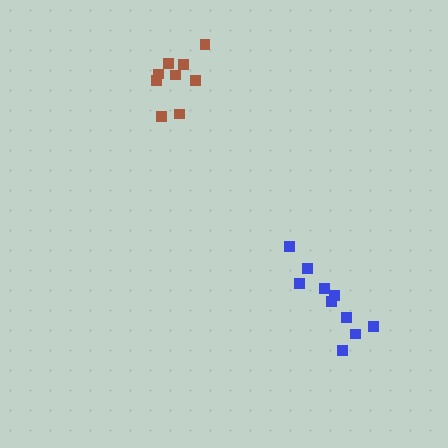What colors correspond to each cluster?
The clusters are colored: blue, brown.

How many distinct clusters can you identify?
There are 2 distinct clusters.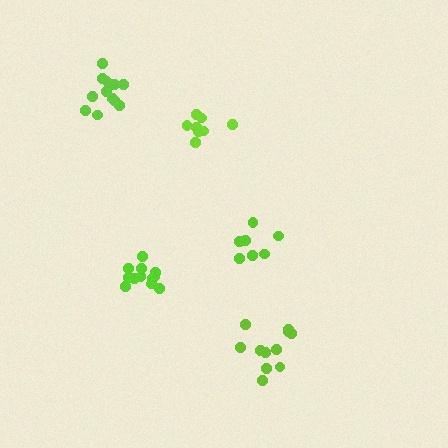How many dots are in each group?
Group 1: 8 dots, Group 2: 7 dots, Group 3: 12 dots, Group 4: 11 dots, Group 5: 12 dots (50 total).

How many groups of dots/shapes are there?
There are 5 groups.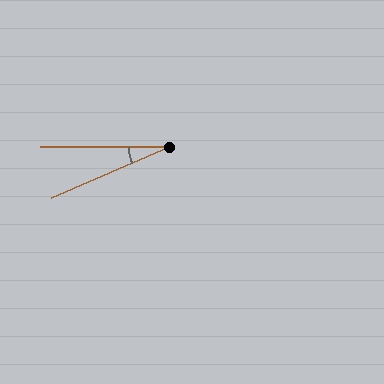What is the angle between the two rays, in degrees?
Approximately 24 degrees.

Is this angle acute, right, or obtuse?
It is acute.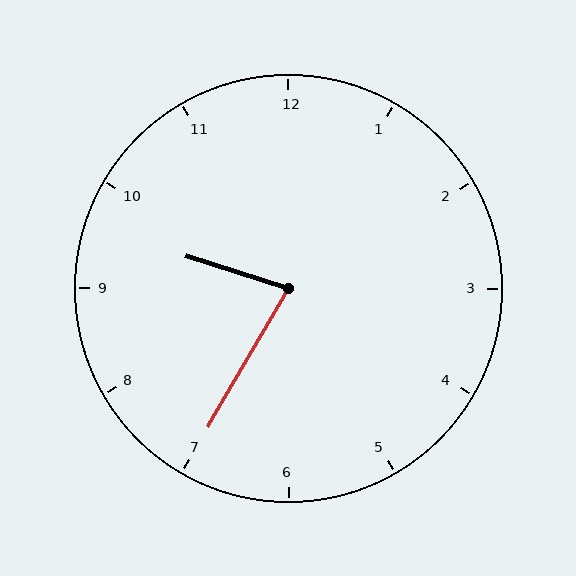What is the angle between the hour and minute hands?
Approximately 78 degrees.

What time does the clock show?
9:35.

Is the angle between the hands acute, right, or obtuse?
It is acute.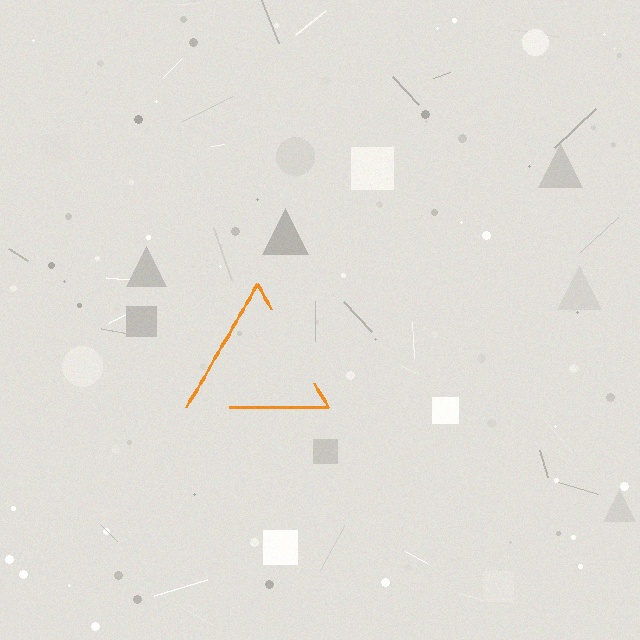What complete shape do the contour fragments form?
The contour fragments form a triangle.